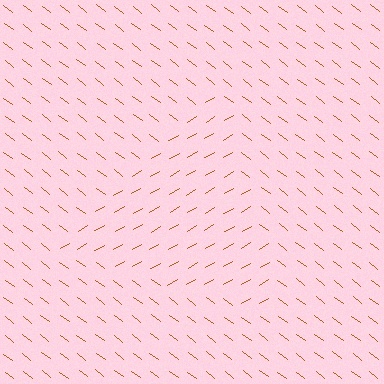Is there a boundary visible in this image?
Yes, there is a texture boundary formed by a change in line orientation.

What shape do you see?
I see a triangle.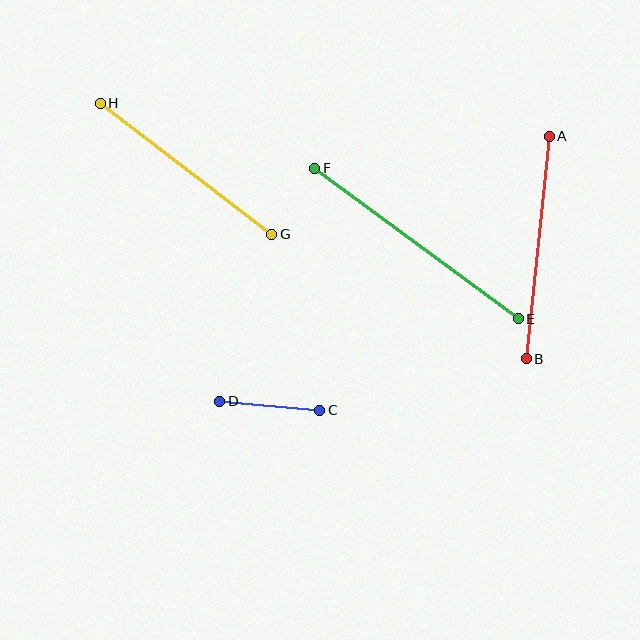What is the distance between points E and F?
The distance is approximately 253 pixels.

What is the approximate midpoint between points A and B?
The midpoint is at approximately (538, 247) pixels.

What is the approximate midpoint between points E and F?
The midpoint is at approximately (417, 243) pixels.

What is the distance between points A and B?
The distance is approximately 224 pixels.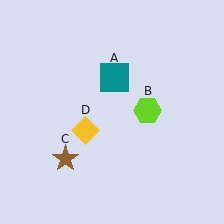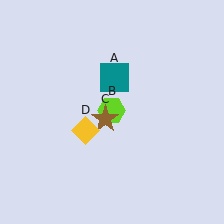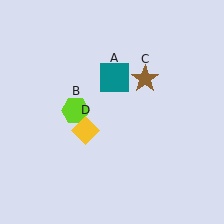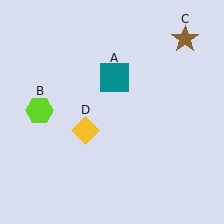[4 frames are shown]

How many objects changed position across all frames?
2 objects changed position: lime hexagon (object B), brown star (object C).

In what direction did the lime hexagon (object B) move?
The lime hexagon (object B) moved left.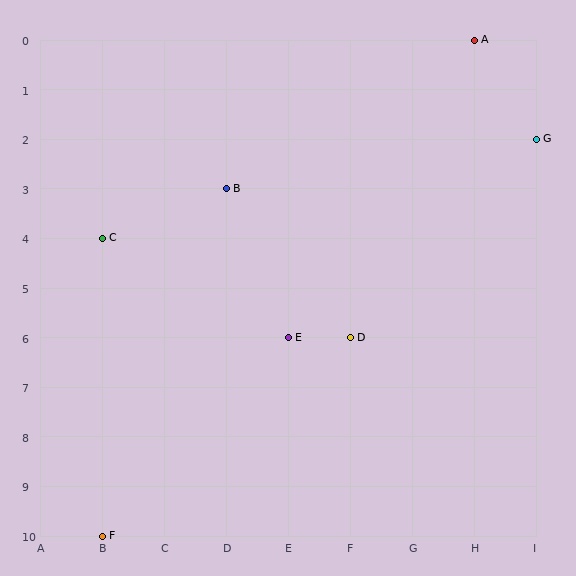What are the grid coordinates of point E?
Point E is at grid coordinates (E, 6).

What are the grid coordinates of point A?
Point A is at grid coordinates (H, 0).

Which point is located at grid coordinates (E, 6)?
Point E is at (E, 6).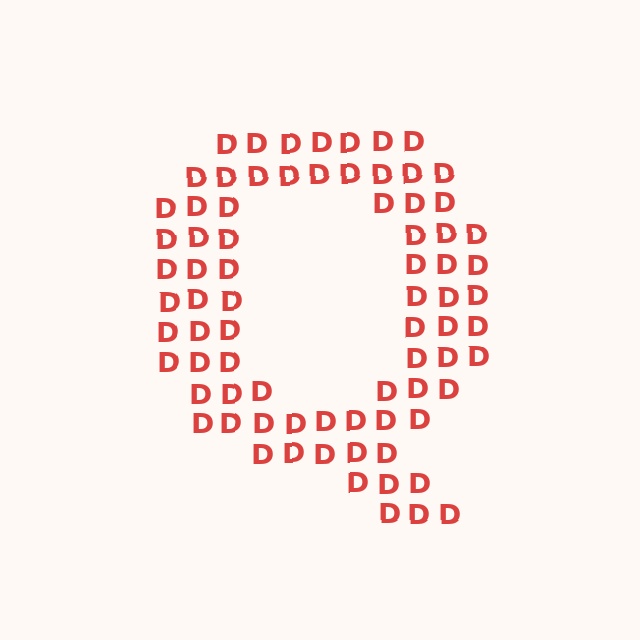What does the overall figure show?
The overall figure shows the letter Q.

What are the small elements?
The small elements are letter D's.